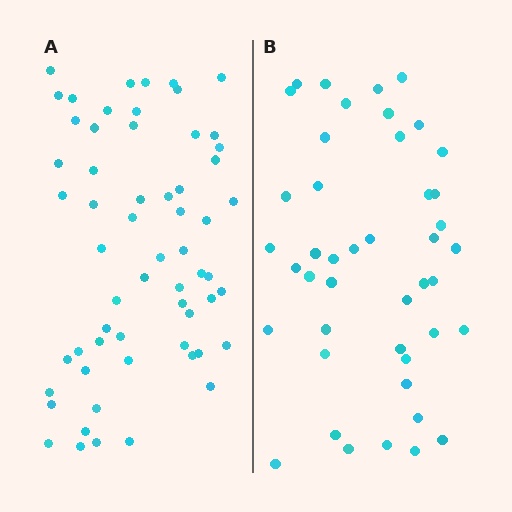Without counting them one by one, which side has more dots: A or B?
Region A (the left region) has more dots.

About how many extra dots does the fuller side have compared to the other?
Region A has approximately 15 more dots than region B.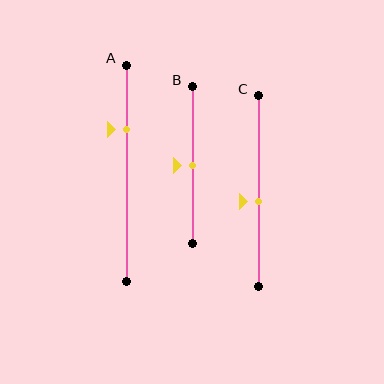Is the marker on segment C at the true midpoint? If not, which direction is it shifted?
No, the marker on segment C is shifted downward by about 5% of the segment length.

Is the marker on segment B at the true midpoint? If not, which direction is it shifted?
Yes, the marker on segment B is at the true midpoint.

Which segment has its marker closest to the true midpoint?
Segment B has its marker closest to the true midpoint.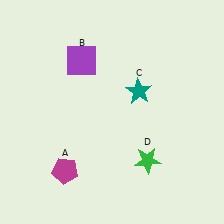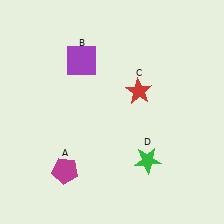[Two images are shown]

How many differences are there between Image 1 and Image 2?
There is 1 difference between the two images.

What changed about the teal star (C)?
In Image 1, C is teal. In Image 2, it changed to red.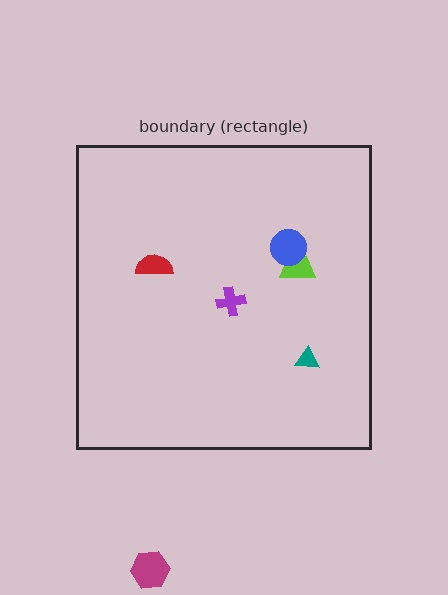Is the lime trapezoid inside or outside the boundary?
Inside.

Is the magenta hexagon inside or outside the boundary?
Outside.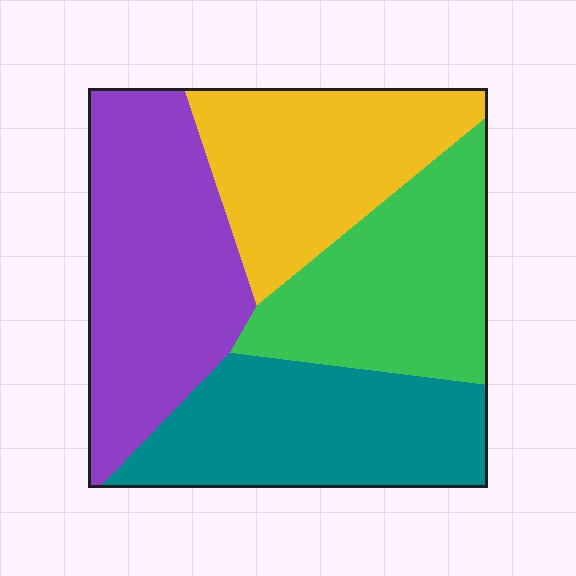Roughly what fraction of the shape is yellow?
Yellow covers around 25% of the shape.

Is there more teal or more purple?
Purple.